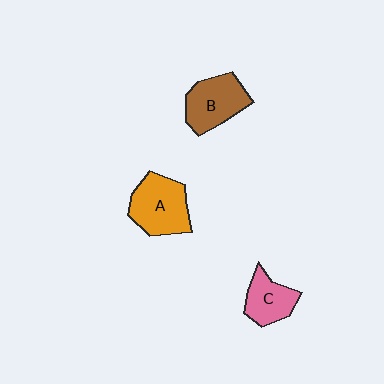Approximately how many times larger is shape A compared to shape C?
Approximately 1.5 times.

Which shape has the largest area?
Shape A (orange).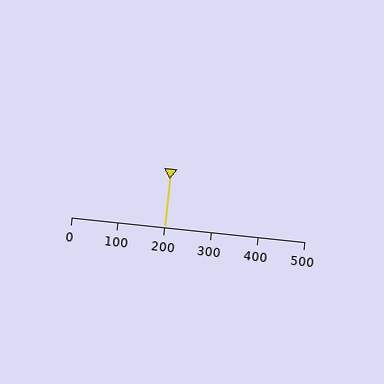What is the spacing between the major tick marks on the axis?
The major ticks are spaced 100 apart.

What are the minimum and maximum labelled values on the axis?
The axis runs from 0 to 500.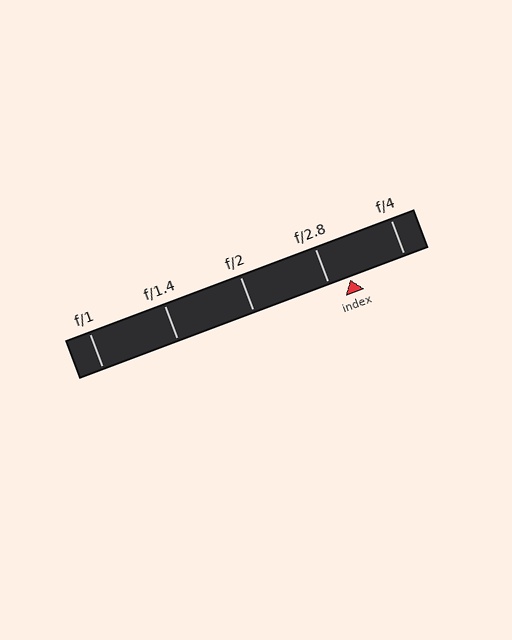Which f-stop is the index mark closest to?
The index mark is closest to f/2.8.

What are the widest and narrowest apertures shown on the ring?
The widest aperture shown is f/1 and the narrowest is f/4.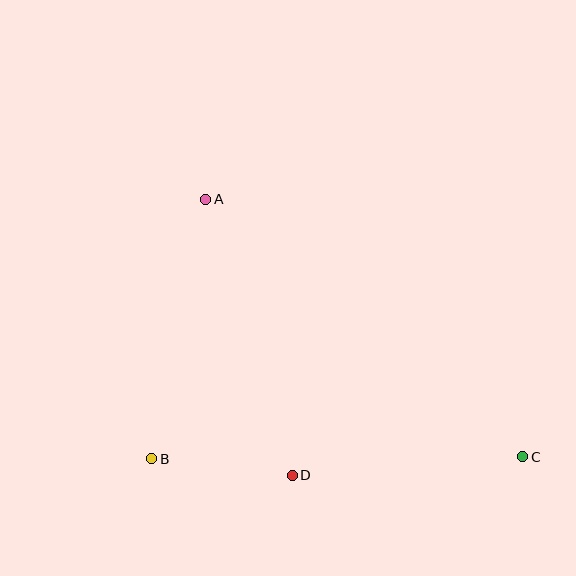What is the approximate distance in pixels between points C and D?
The distance between C and D is approximately 231 pixels.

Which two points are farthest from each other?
Points A and C are farthest from each other.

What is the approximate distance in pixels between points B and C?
The distance between B and C is approximately 371 pixels.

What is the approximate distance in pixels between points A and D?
The distance between A and D is approximately 289 pixels.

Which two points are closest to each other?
Points B and D are closest to each other.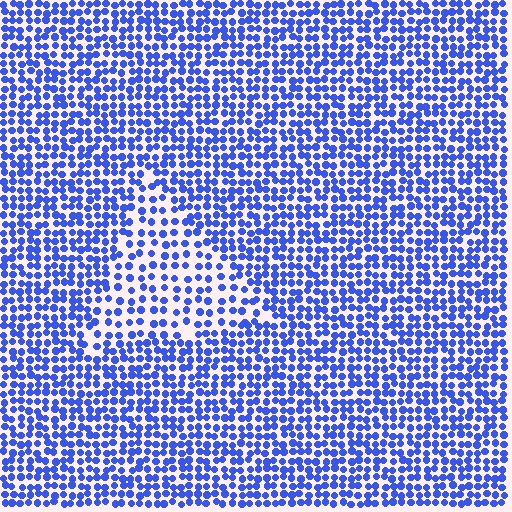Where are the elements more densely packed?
The elements are more densely packed outside the triangle boundary.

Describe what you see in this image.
The image contains small blue elements arranged at two different densities. A triangle-shaped region is visible where the elements are less densely packed than the surrounding area.